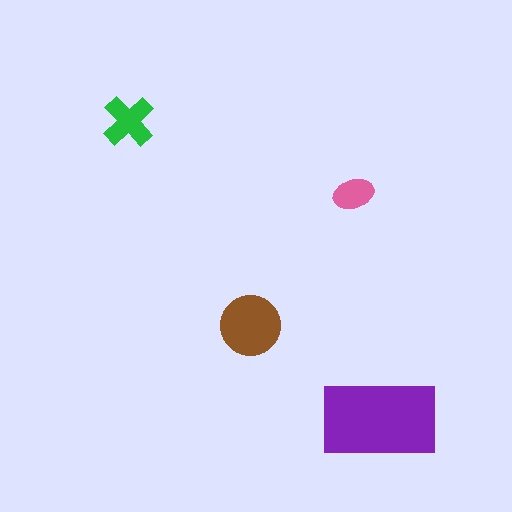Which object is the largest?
The purple rectangle.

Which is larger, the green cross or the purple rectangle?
The purple rectangle.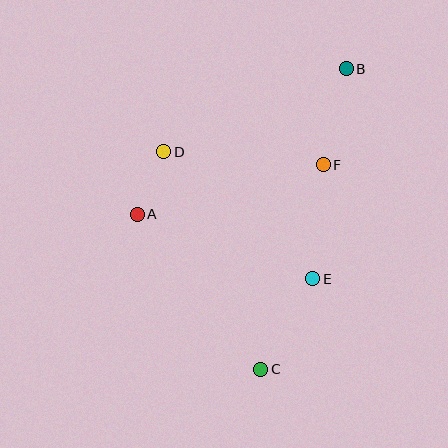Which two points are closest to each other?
Points A and D are closest to each other.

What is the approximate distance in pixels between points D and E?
The distance between D and E is approximately 196 pixels.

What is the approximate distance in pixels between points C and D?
The distance between C and D is approximately 238 pixels.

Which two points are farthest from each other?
Points B and C are farthest from each other.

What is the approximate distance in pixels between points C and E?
The distance between C and E is approximately 104 pixels.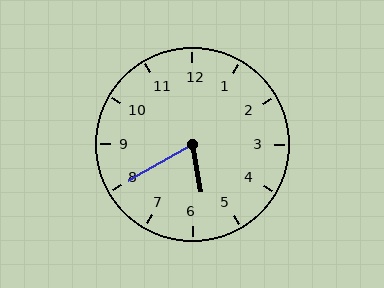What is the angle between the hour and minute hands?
Approximately 70 degrees.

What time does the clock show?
5:40.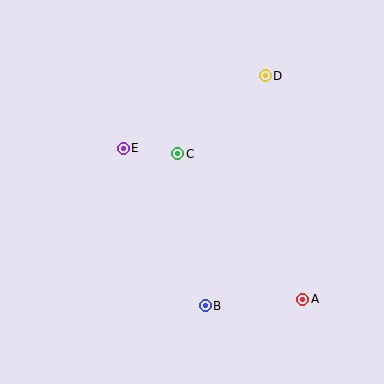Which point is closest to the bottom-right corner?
Point A is closest to the bottom-right corner.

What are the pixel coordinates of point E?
Point E is at (123, 148).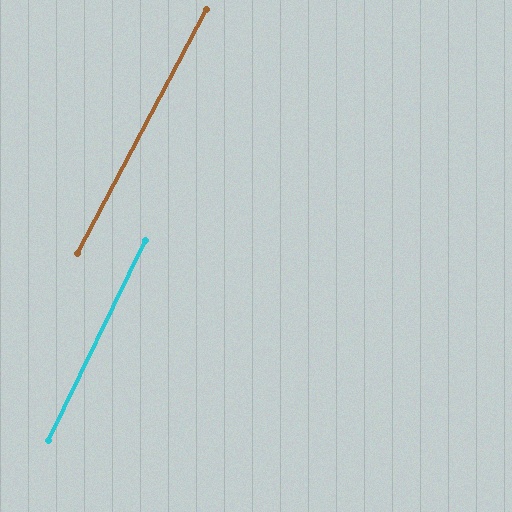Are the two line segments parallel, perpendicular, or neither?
Parallel — their directions differ by only 1.9°.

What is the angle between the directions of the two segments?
Approximately 2 degrees.